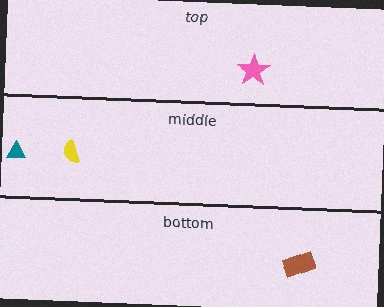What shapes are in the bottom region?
The brown rectangle.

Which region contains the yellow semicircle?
The middle region.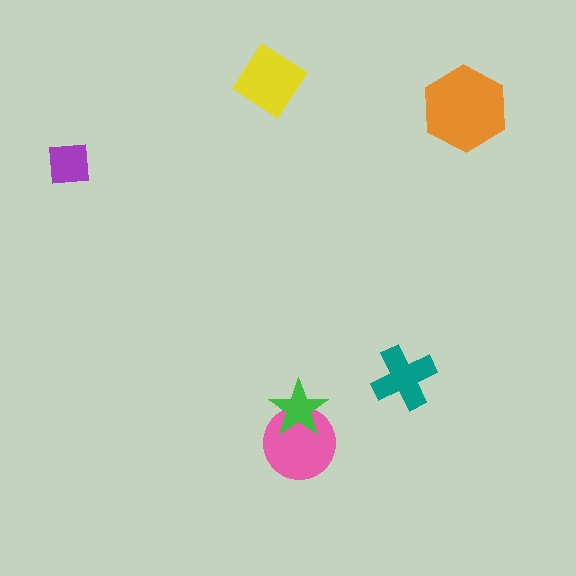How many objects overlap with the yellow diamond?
0 objects overlap with the yellow diamond.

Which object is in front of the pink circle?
The green star is in front of the pink circle.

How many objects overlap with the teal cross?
0 objects overlap with the teal cross.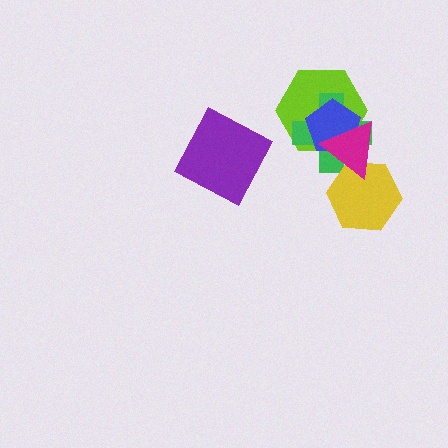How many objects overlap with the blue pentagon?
3 objects overlap with the blue pentagon.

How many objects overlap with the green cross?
3 objects overlap with the green cross.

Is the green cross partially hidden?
Yes, it is partially covered by another shape.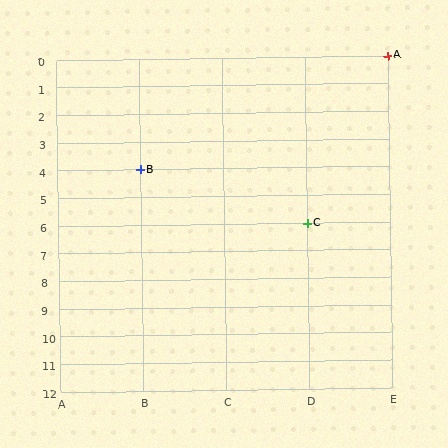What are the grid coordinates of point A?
Point A is at grid coordinates (E, 0).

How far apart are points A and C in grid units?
Points A and C are 1 column and 6 rows apart (about 6.1 grid units diagonally).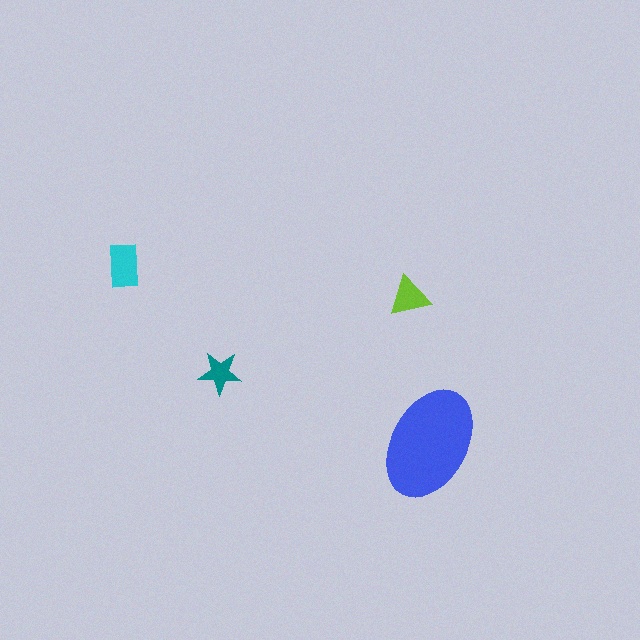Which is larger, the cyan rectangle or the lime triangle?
The cyan rectangle.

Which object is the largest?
The blue ellipse.